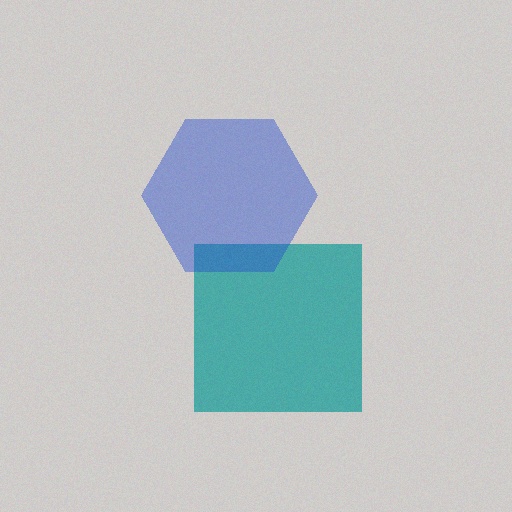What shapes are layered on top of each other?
The layered shapes are: a teal square, a blue hexagon.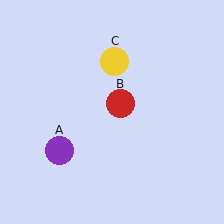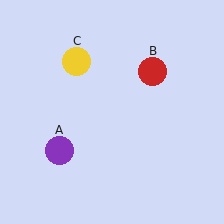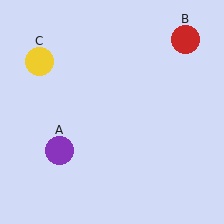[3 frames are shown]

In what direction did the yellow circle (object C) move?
The yellow circle (object C) moved left.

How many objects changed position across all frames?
2 objects changed position: red circle (object B), yellow circle (object C).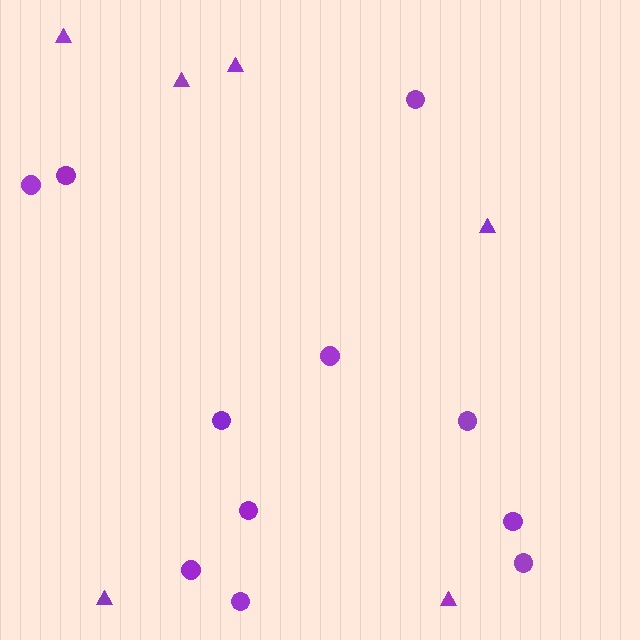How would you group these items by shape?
There are 2 groups: one group of circles (11) and one group of triangles (6).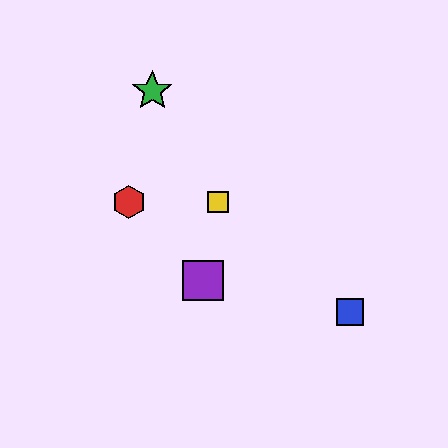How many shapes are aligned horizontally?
2 shapes (the red hexagon, the yellow square) are aligned horizontally.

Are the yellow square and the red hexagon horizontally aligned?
Yes, both are at y≈202.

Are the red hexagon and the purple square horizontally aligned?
No, the red hexagon is at y≈202 and the purple square is at y≈280.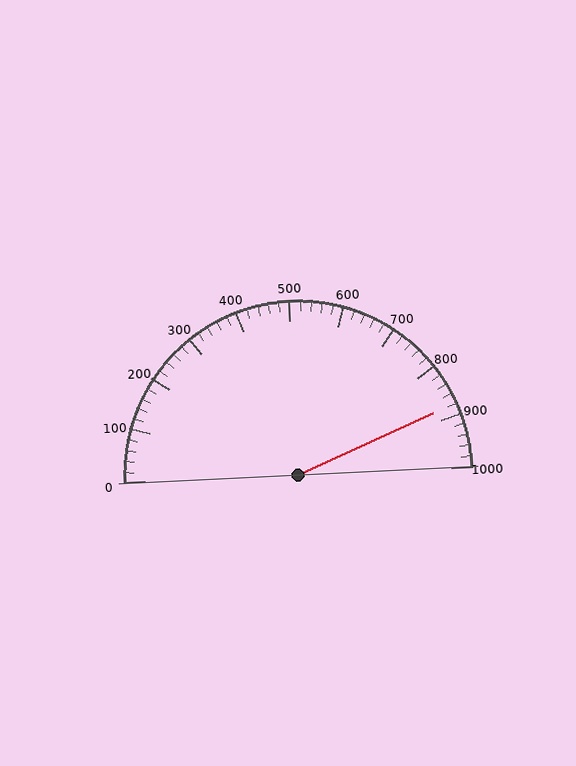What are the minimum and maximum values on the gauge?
The gauge ranges from 0 to 1000.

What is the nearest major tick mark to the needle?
The nearest major tick mark is 900.